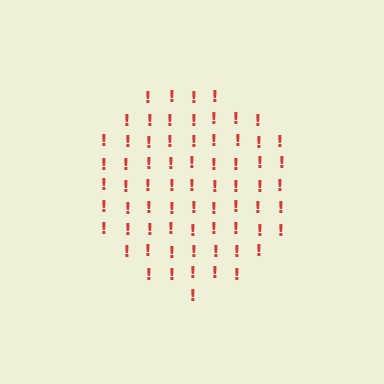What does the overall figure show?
The overall figure shows a circle.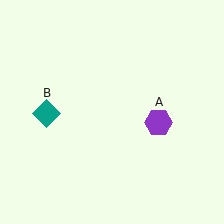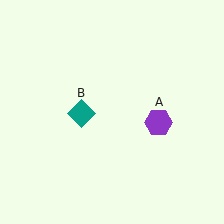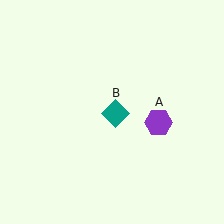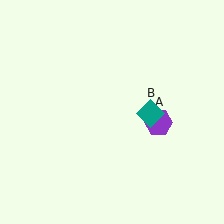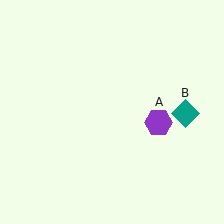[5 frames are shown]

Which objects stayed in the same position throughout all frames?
Purple hexagon (object A) remained stationary.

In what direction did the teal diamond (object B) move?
The teal diamond (object B) moved right.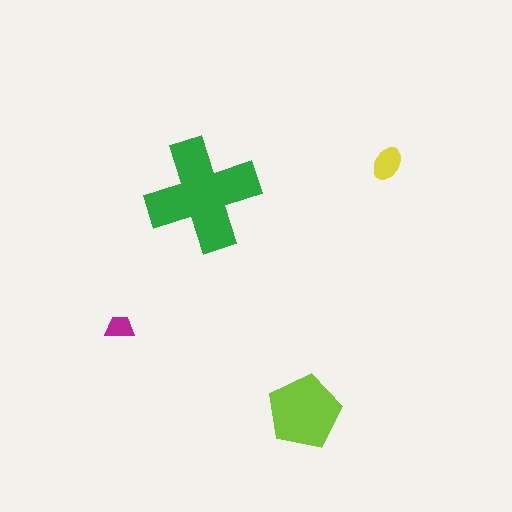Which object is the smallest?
The magenta trapezoid.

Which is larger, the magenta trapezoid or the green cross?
The green cross.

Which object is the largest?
The green cross.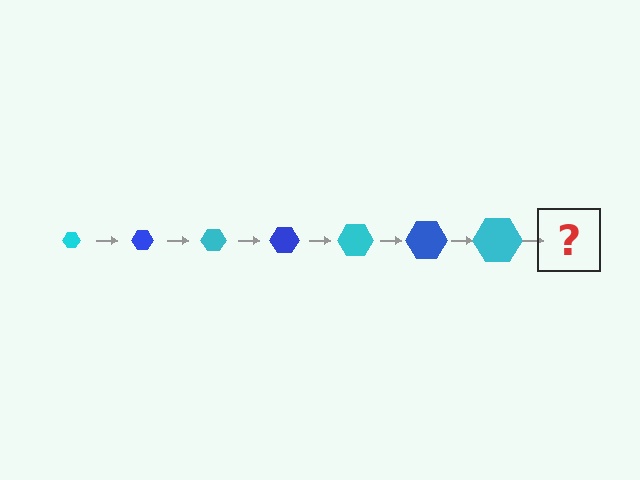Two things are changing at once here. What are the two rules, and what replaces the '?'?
The two rules are that the hexagon grows larger each step and the color cycles through cyan and blue. The '?' should be a blue hexagon, larger than the previous one.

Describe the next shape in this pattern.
It should be a blue hexagon, larger than the previous one.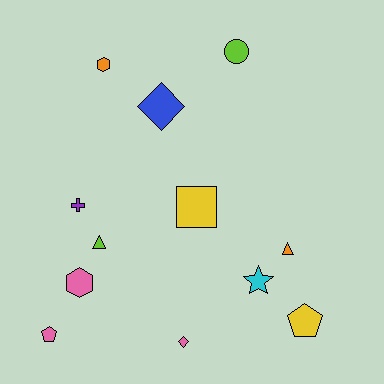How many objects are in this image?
There are 12 objects.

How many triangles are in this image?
There are 2 triangles.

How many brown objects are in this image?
There are no brown objects.